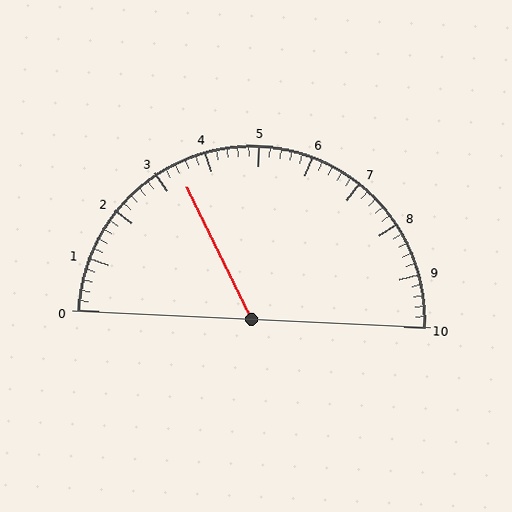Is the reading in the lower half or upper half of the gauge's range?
The reading is in the lower half of the range (0 to 10).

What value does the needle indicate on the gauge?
The needle indicates approximately 3.4.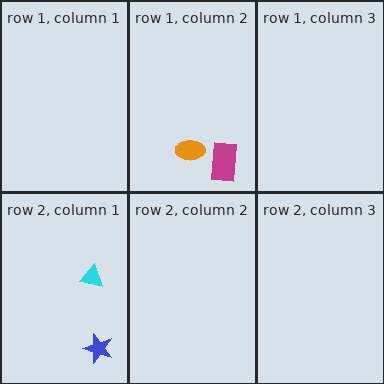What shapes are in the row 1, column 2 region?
The orange ellipse, the magenta rectangle.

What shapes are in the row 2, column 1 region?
The blue star, the cyan triangle.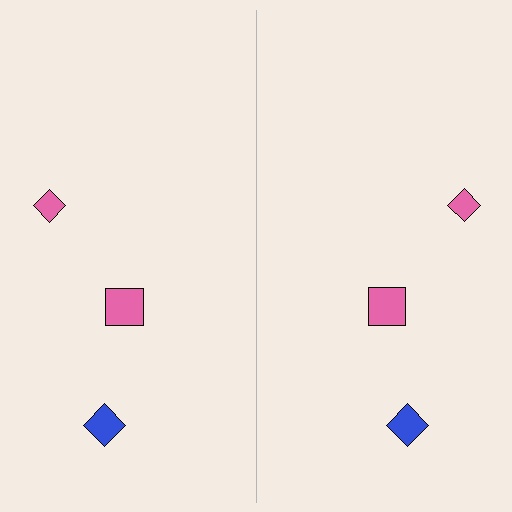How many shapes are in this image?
There are 6 shapes in this image.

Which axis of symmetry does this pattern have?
The pattern has a vertical axis of symmetry running through the center of the image.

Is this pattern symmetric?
Yes, this pattern has bilateral (reflection) symmetry.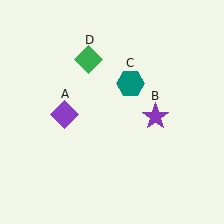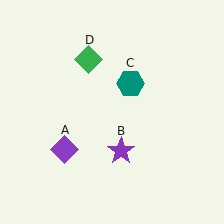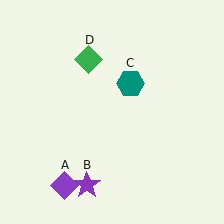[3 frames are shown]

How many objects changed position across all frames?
2 objects changed position: purple diamond (object A), purple star (object B).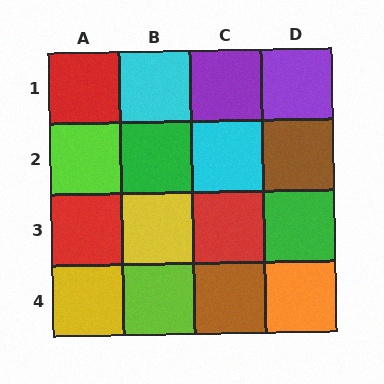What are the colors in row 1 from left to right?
Red, cyan, purple, purple.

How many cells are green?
2 cells are green.